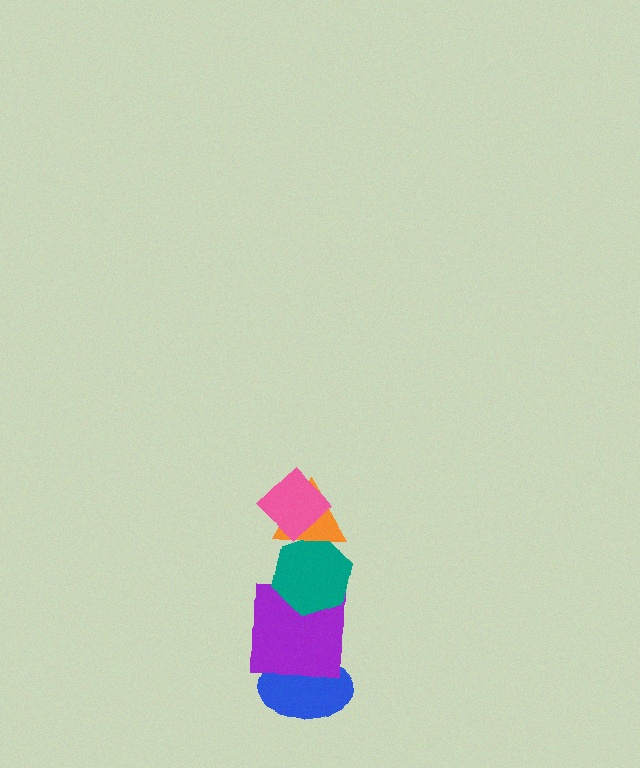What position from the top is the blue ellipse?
The blue ellipse is 5th from the top.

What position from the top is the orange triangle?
The orange triangle is 2nd from the top.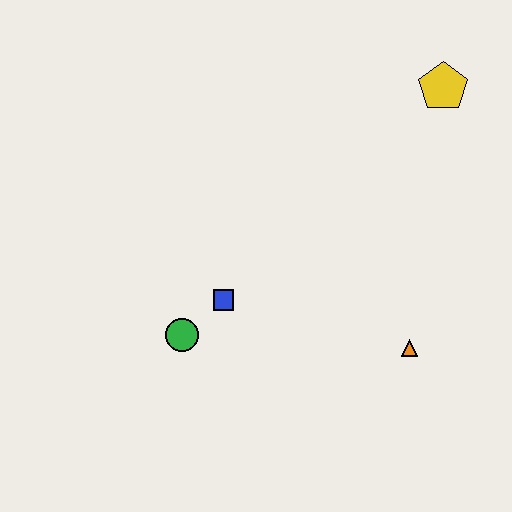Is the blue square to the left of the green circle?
No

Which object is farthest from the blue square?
The yellow pentagon is farthest from the blue square.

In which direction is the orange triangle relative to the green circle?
The orange triangle is to the right of the green circle.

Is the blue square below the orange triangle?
No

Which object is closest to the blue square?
The green circle is closest to the blue square.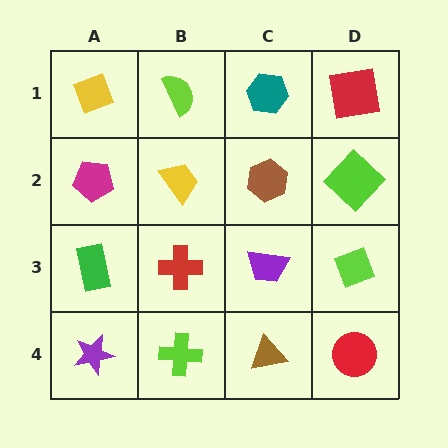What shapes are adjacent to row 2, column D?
A red square (row 1, column D), a lime diamond (row 3, column D), a brown hexagon (row 2, column C).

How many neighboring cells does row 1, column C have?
3.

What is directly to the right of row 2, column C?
A lime diamond.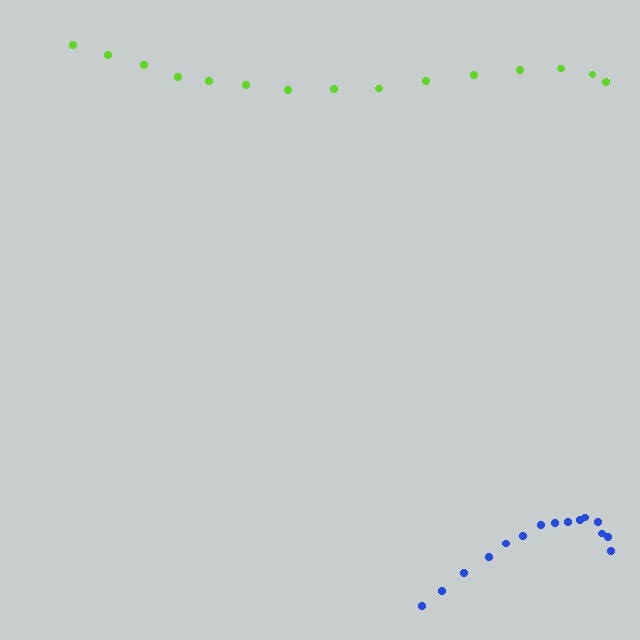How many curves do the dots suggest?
There are 2 distinct paths.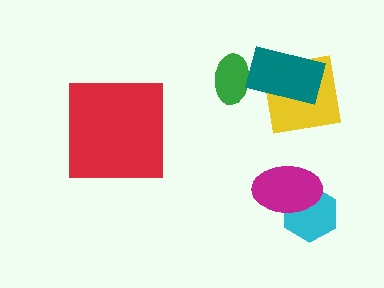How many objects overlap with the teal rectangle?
2 objects overlap with the teal rectangle.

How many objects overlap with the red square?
0 objects overlap with the red square.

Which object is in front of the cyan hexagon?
The magenta ellipse is in front of the cyan hexagon.